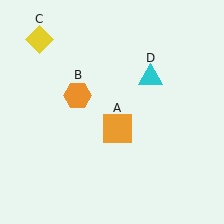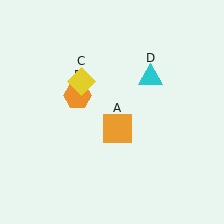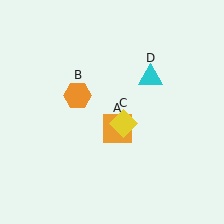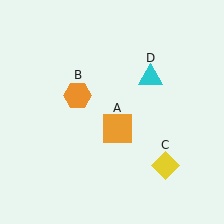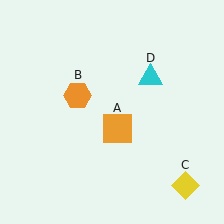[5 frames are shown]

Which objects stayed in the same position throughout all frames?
Orange square (object A) and orange hexagon (object B) and cyan triangle (object D) remained stationary.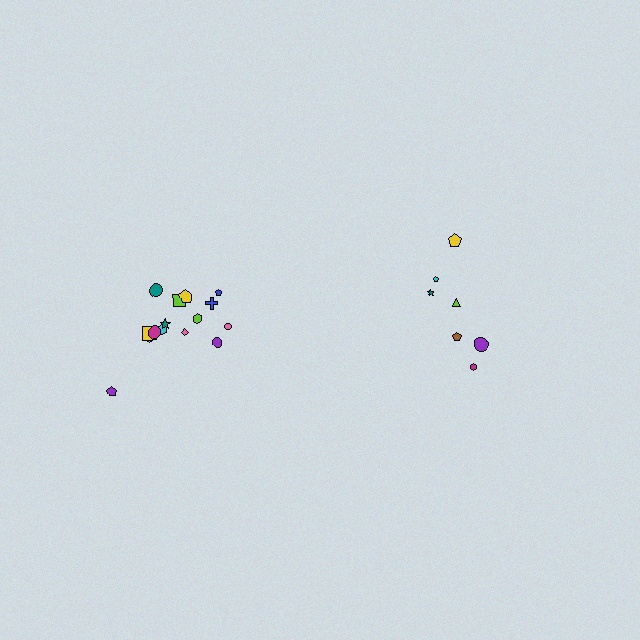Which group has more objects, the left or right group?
The left group.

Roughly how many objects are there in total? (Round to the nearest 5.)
Roughly 20 objects in total.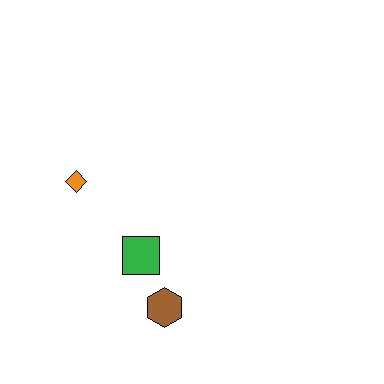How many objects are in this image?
There are 3 objects.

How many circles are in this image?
There are no circles.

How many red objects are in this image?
There are no red objects.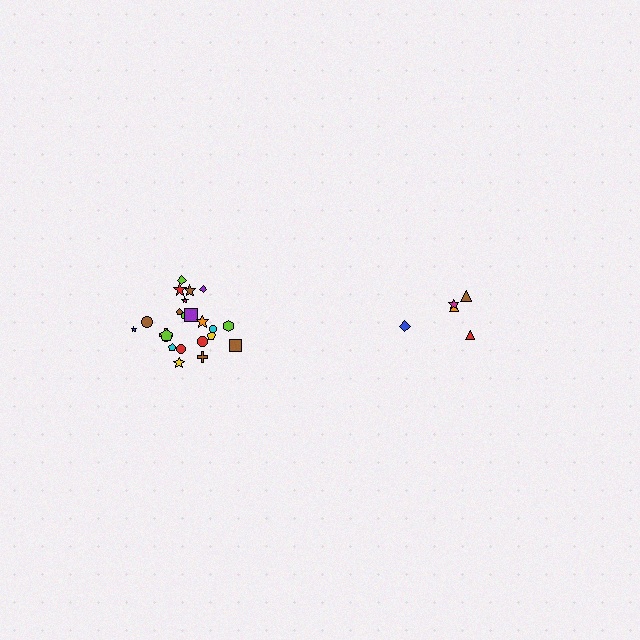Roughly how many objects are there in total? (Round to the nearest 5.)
Roughly 25 objects in total.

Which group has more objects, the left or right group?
The left group.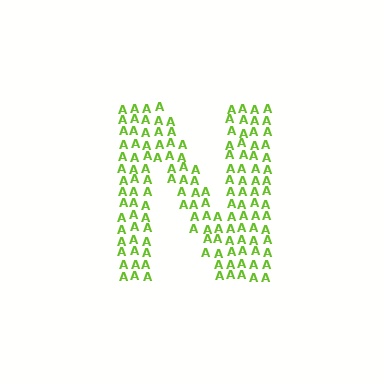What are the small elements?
The small elements are letter A's.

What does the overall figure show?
The overall figure shows the letter N.